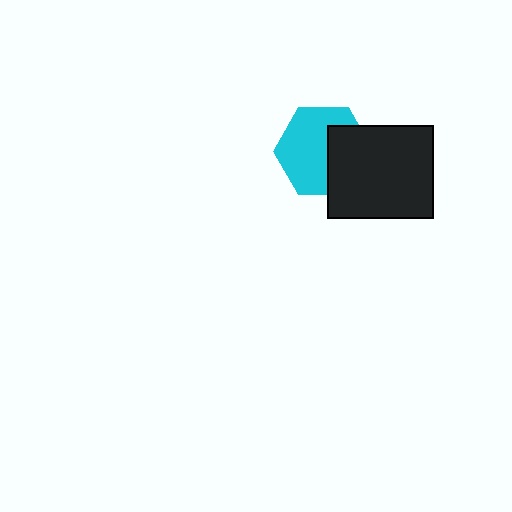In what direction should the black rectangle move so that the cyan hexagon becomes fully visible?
The black rectangle should move right. That is the shortest direction to clear the overlap and leave the cyan hexagon fully visible.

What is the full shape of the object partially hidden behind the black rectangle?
The partially hidden object is a cyan hexagon.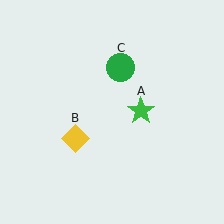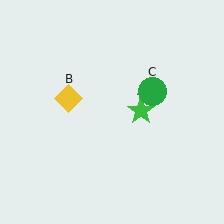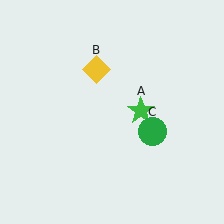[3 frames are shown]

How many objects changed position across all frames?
2 objects changed position: yellow diamond (object B), green circle (object C).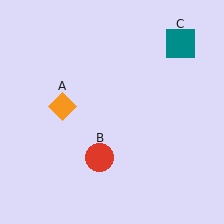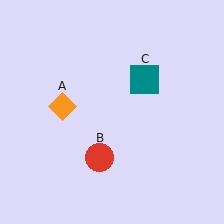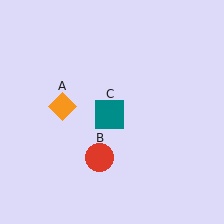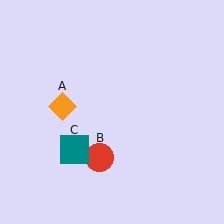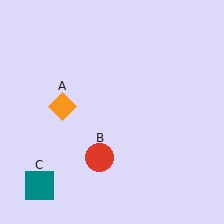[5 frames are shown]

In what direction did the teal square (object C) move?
The teal square (object C) moved down and to the left.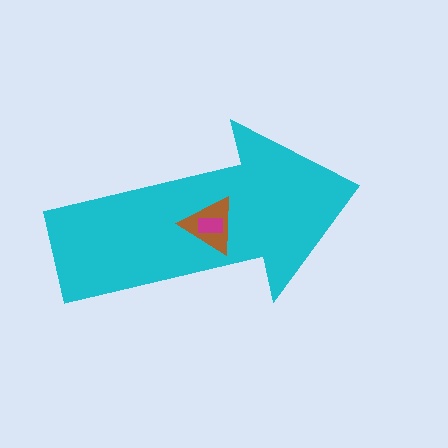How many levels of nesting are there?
3.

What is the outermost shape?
The cyan arrow.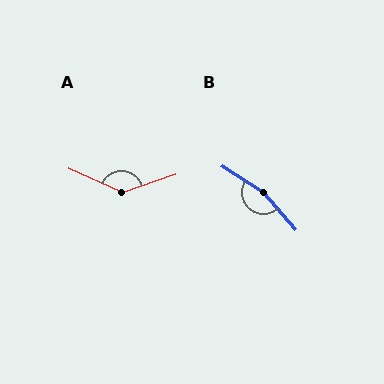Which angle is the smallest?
A, at approximately 137 degrees.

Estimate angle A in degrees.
Approximately 137 degrees.